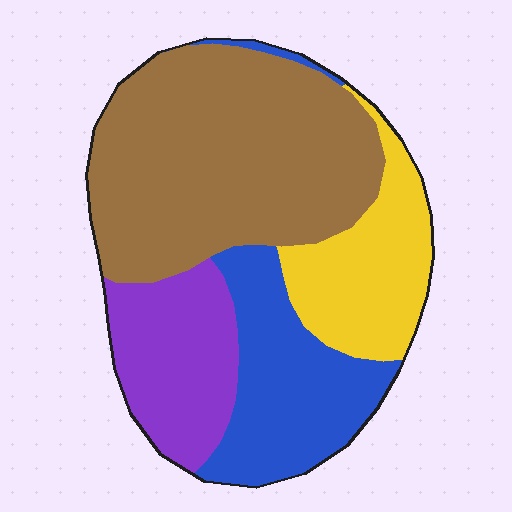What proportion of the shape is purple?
Purple covers 17% of the shape.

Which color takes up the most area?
Brown, at roughly 45%.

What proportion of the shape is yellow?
Yellow takes up about one sixth (1/6) of the shape.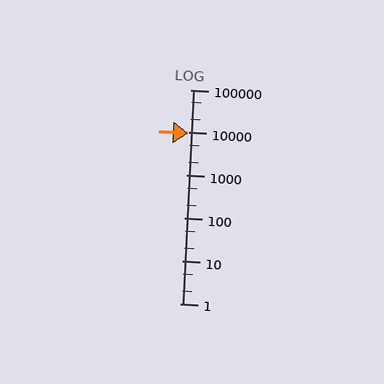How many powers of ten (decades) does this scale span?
The scale spans 5 decades, from 1 to 100000.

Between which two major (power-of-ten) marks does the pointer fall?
The pointer is between 1000 and 10000.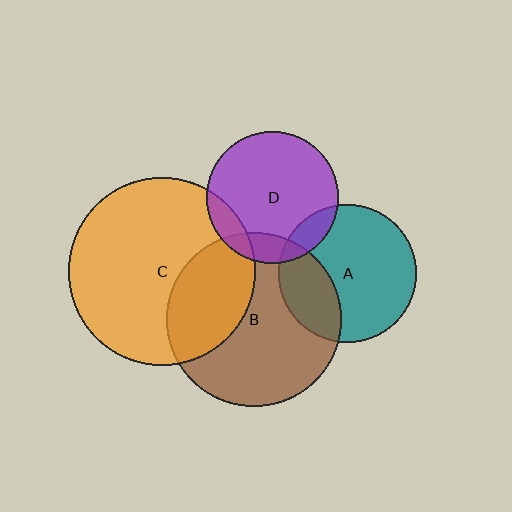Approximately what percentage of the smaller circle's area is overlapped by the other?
Approximately 25%.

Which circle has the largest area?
Circle C (orange).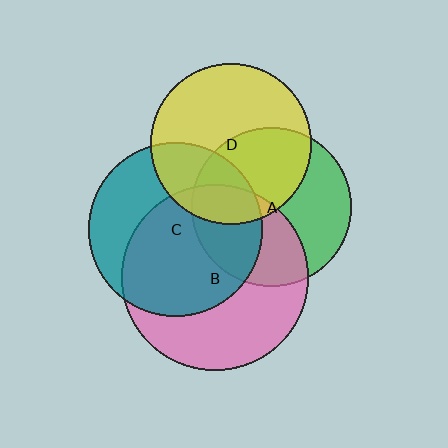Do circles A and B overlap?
Yes.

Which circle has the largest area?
Circle B (pink).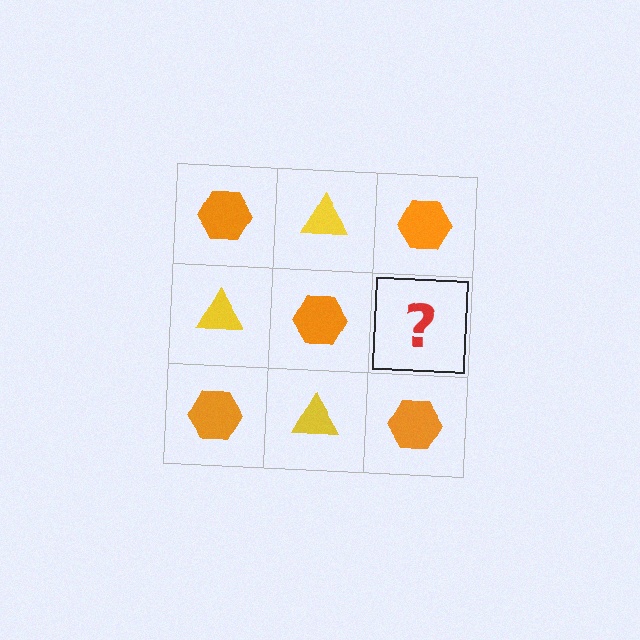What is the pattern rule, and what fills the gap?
The rule is that it alternates orange hexagon and yellow triangle in a checkerboard pattern. The gap should be filled with a yellow triangle.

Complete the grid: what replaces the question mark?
The question mark should be replaced with a yellow triangle.